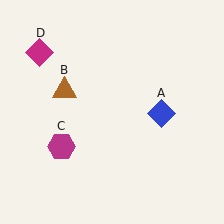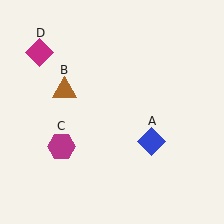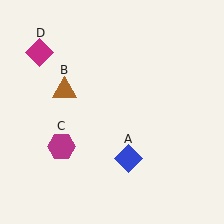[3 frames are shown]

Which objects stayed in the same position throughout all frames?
Brown triangle (object B) and magenta hexagon (object C) and magenta diamond (object D) remained stationary.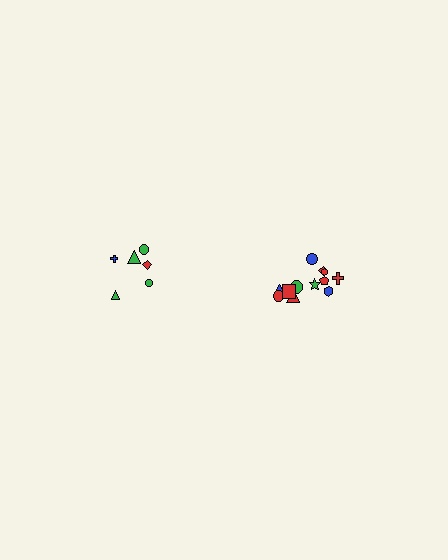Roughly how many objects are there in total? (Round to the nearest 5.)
Roughly 20 objects in total.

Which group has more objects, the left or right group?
The right group.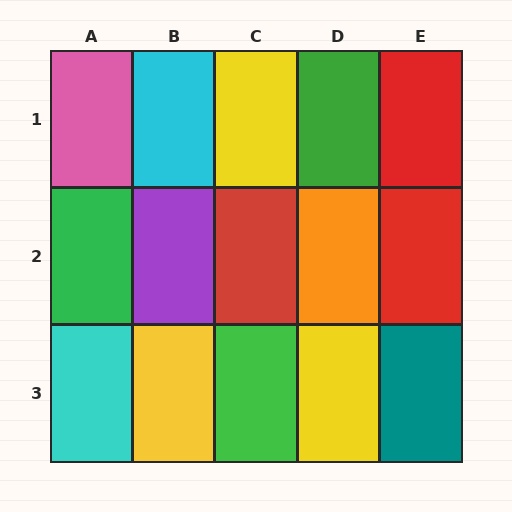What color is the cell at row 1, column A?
Pink.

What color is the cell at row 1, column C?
Yellow.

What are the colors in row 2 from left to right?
Green, purple, red, orange, red.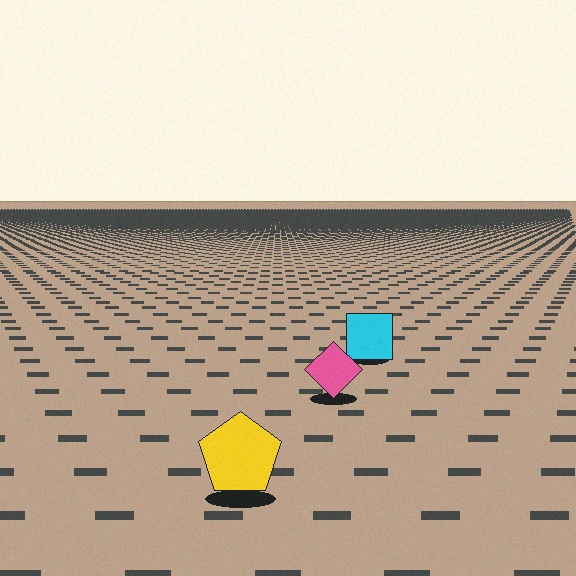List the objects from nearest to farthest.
From nearest to farthest: the yellow pentagon, the pink diamond, the cyan square.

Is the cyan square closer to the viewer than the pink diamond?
No. The pink diamond is closer — you can tell from the texture gradient: the ground texture is coarser near it.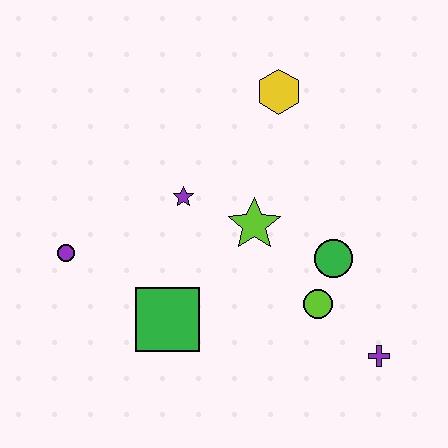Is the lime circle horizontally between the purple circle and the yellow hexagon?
No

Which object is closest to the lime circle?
The green circle is closest to the lime circle.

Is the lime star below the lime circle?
No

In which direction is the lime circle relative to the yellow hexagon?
The lime circle is below the yellow hexagon.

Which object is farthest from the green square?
The yellow hexagon is farthest from the green square.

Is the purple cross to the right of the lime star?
Yes